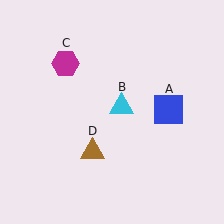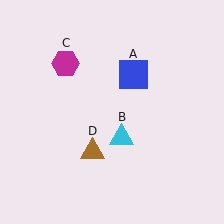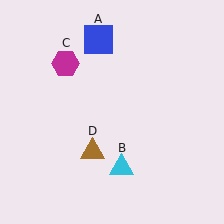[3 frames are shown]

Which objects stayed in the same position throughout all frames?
Magenta hexagon (object C) and brown triangle (object D) remained stationary.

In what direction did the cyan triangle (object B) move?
The cyan triangle (object B) moved down.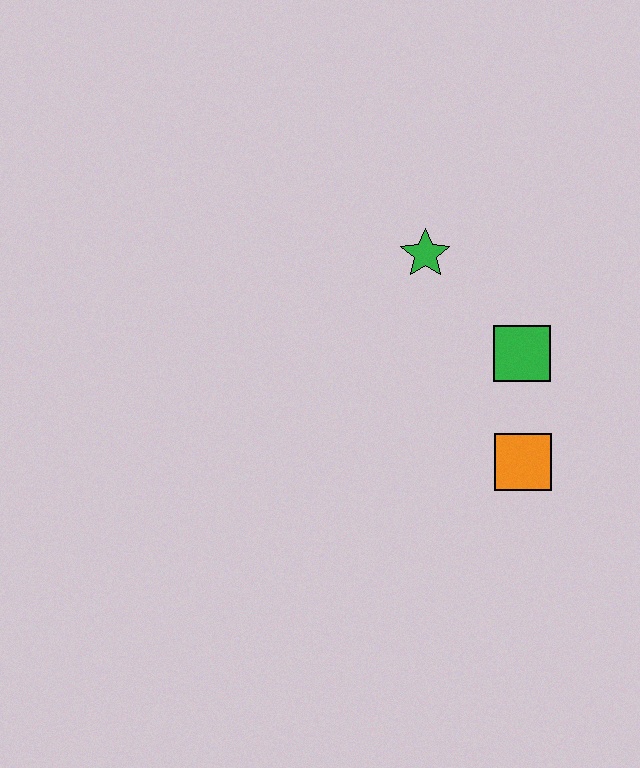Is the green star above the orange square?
Yes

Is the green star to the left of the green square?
Yes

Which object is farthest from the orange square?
The green star is farthest from the orange square.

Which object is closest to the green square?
The orange square is closest to the green square.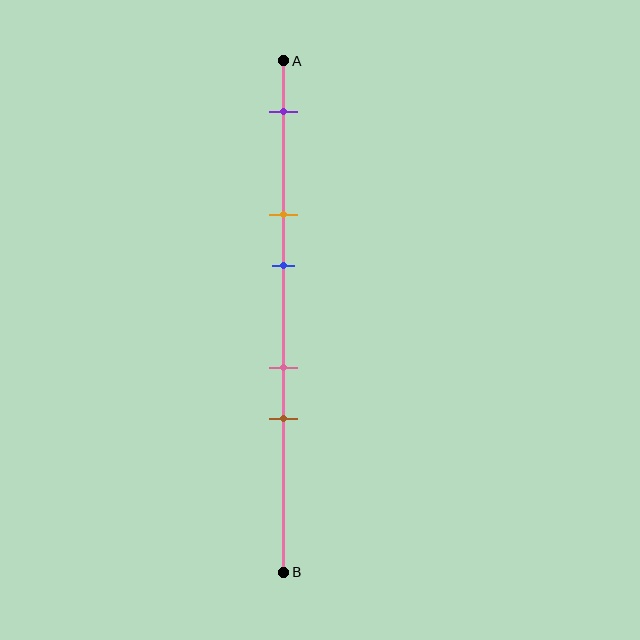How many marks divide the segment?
There are 5 marks dividing the segment.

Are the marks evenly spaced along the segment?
No, the marks are not evenly spaced.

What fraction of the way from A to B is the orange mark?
The orange mark is approximately 30% (0.3) of the way from A to B.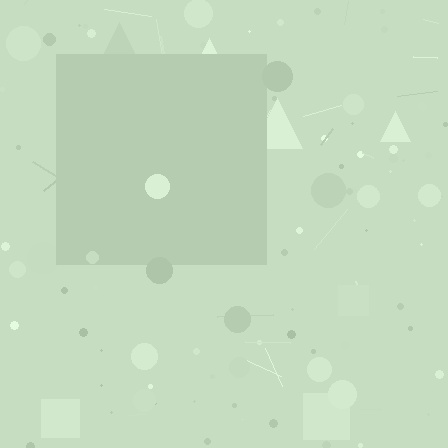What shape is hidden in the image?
A square is hidden in the image.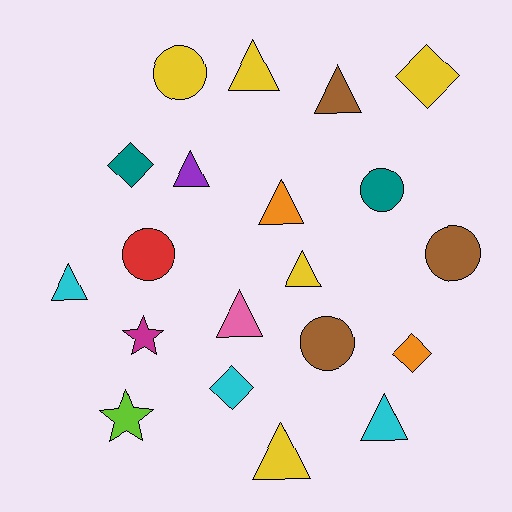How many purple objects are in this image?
There is 1 purple object.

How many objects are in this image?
There are 20 objects.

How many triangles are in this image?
There are 9 triangles.